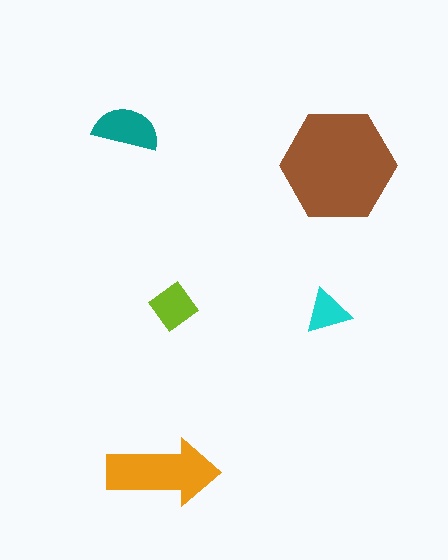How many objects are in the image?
There are 5 objects in the image.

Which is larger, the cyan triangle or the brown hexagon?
The brown hexagon.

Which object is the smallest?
The cyan triangle.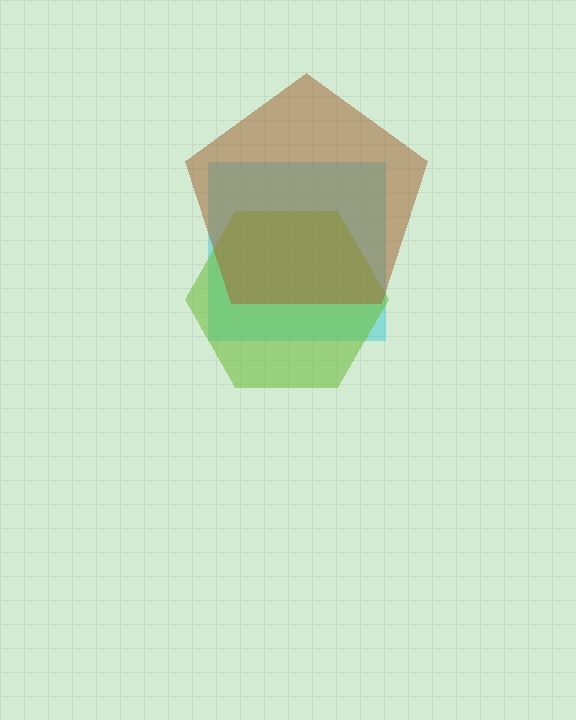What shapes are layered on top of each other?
The layered shapes are: a cyan square, a lime hexagon, a brown pentagon.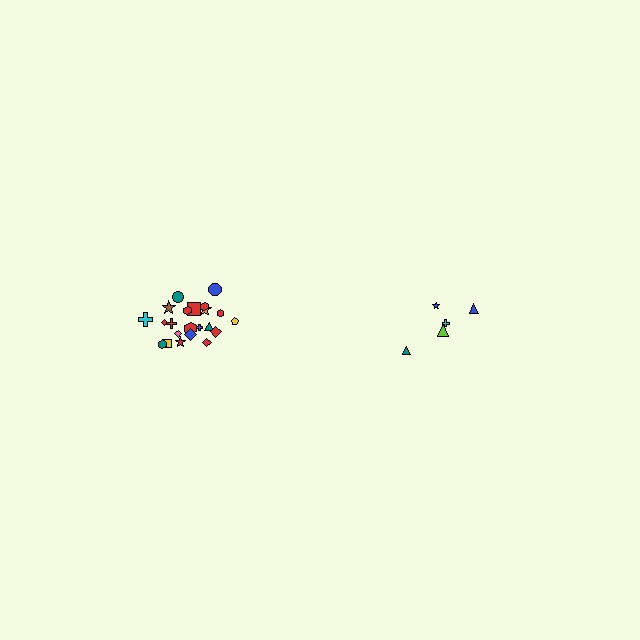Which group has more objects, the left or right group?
The left group.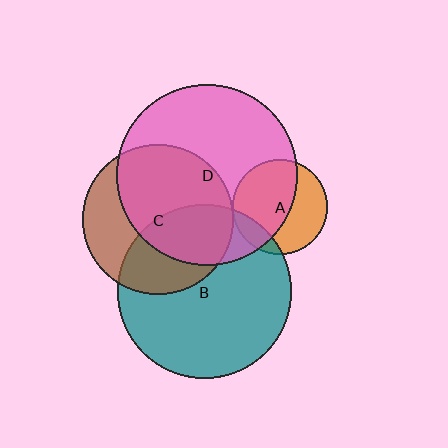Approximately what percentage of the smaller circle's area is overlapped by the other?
Approximately 25%.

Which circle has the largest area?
Circle D (pink).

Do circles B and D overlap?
Yes.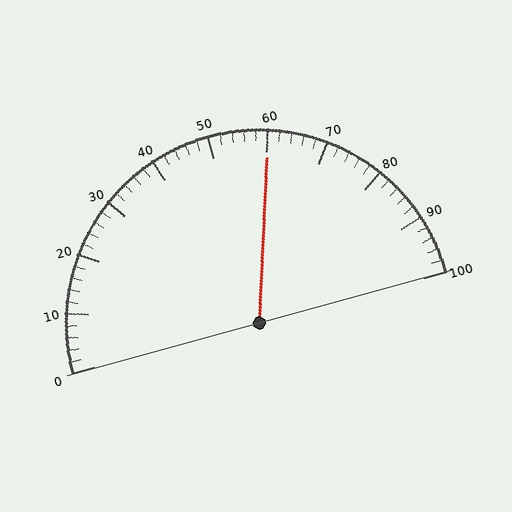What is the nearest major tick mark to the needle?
The nearest major tick mark is 60.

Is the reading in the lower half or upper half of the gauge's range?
The reading is in the upper half of the range (0 to 100).